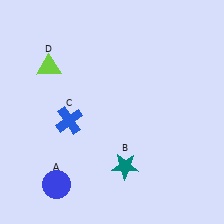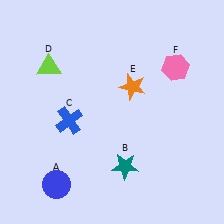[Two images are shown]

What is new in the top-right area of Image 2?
A pink hexagon (F) was added in the top-right area of Image 2.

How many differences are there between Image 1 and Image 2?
There are 2 differences between the two images.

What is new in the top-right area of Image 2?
An orange star (E) was added in the top-right area of Image 2.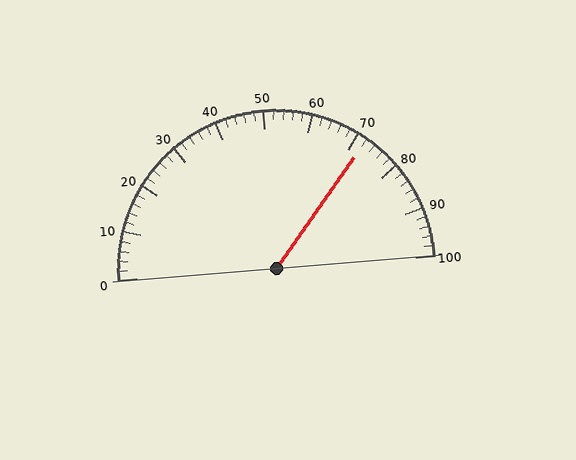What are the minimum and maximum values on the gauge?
The gauge ranges from 0 to 100.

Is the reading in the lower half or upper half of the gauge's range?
The reading is in the upper half of the range (0 to 100).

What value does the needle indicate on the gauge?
The needle indicates approximately 72.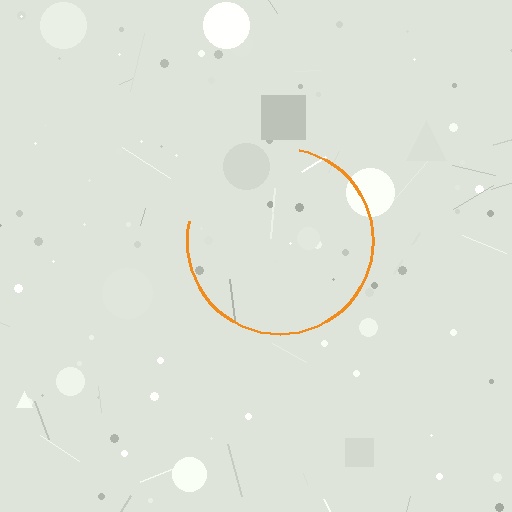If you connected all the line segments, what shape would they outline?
They would outline a circle.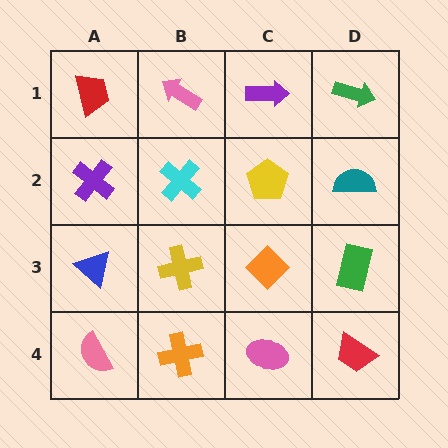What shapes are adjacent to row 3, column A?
A purple cross (row 2, column A), a pink semicircle (row 4, column A), a yellow cross (row 3, column B).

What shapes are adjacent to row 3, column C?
A yellow pentagon (row 2, column C), a pink ellipse (row 4, column C), a yellow cross (row 3, column B), a green rectangle (row 3, column D).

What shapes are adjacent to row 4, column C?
An orange diamond (row 3, column C), an orange cross (row 4, column B), a red trapezoid (row 4, column D).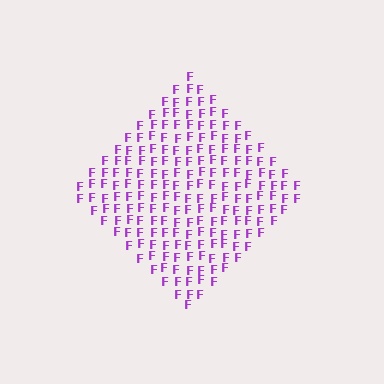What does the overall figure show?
The overall figure shows a diamond.